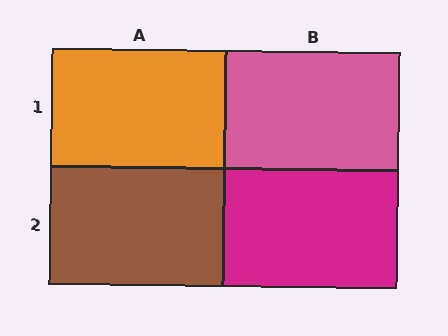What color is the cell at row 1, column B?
Pink.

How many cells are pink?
1 cell is pink.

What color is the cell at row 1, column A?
Orange.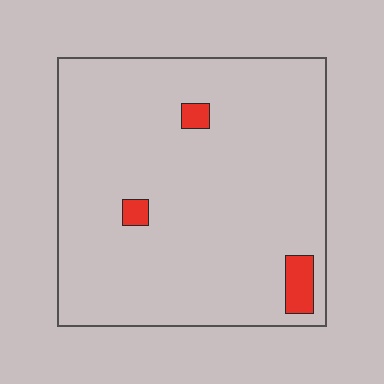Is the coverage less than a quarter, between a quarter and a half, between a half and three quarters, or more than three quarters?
Less than a quarter.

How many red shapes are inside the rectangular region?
3.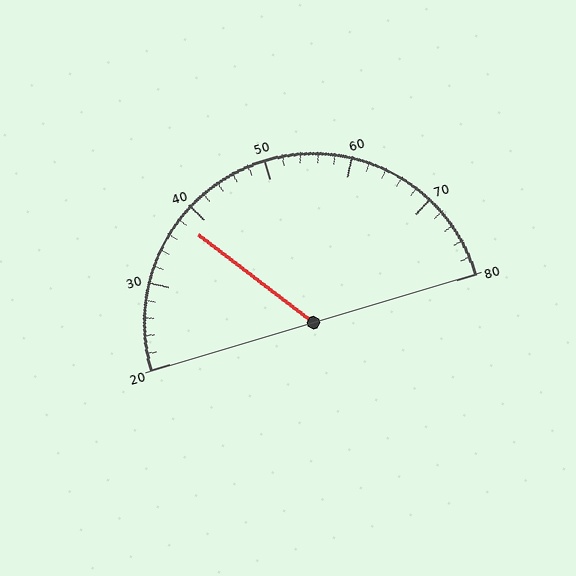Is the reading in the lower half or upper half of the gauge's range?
The reading is in the lower half of the range (20 to 80).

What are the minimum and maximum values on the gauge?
The gauge ranges from 20 to 80.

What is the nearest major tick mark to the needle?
The nearest major tick mark is 40.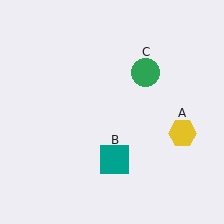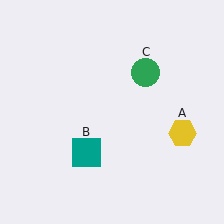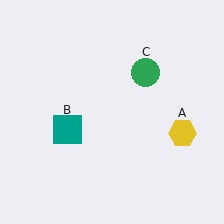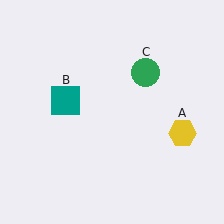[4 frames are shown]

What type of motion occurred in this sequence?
The teal square (object B) rotated clockwise around the center of the scene.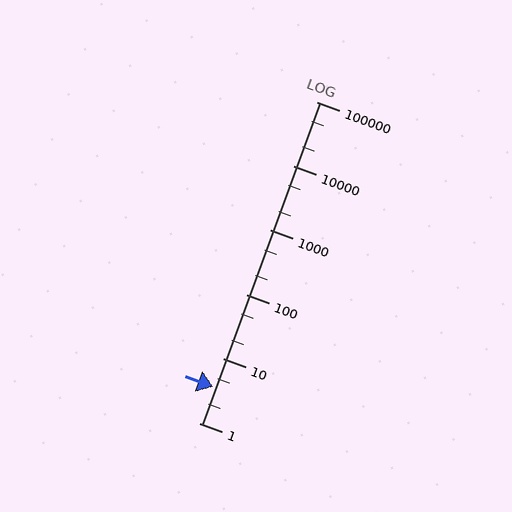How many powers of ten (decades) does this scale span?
The scale spans 5 decades, from 1 to 100000.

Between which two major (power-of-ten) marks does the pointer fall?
The pointer is between 1 and 10.